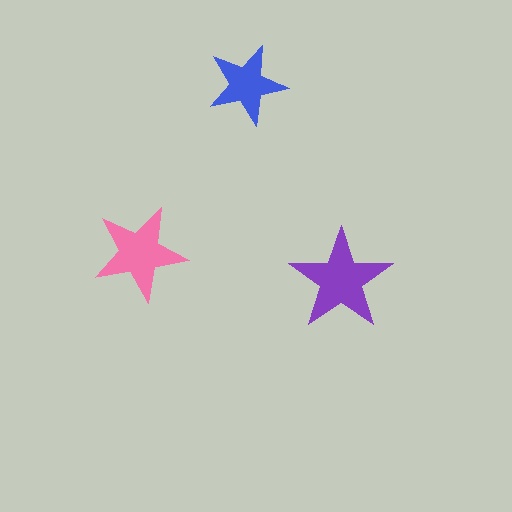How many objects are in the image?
There are 3 objects in the image.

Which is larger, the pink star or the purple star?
The purple one.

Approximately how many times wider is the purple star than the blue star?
About 1.5 times wider.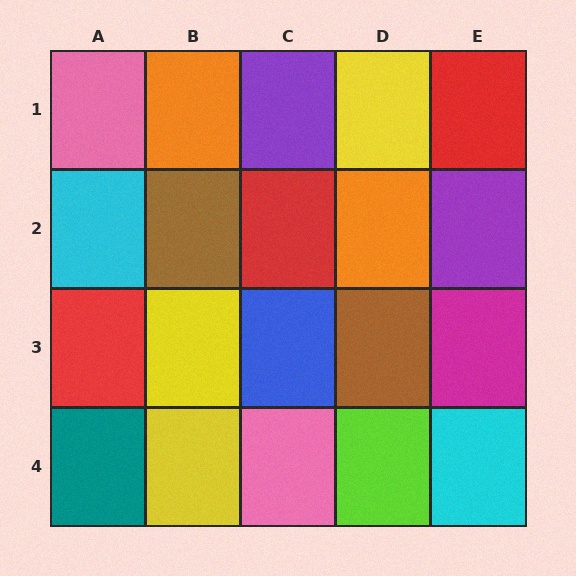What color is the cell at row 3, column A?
Red.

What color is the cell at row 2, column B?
Brown.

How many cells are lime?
1 cell is lime.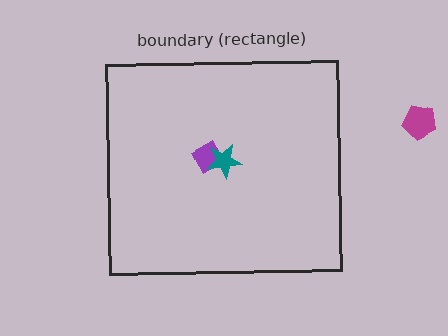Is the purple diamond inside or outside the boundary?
Inside.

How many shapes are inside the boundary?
2 inside, 1 outside.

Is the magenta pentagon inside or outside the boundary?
Outside.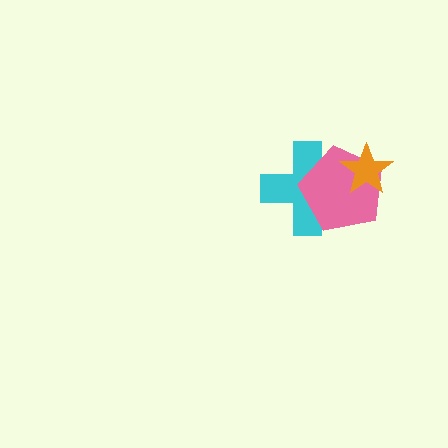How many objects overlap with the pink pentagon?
2 objects overlap with the pink pentagon.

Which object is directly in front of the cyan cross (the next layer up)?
The pink pentagon is directly in front of the cyan cross.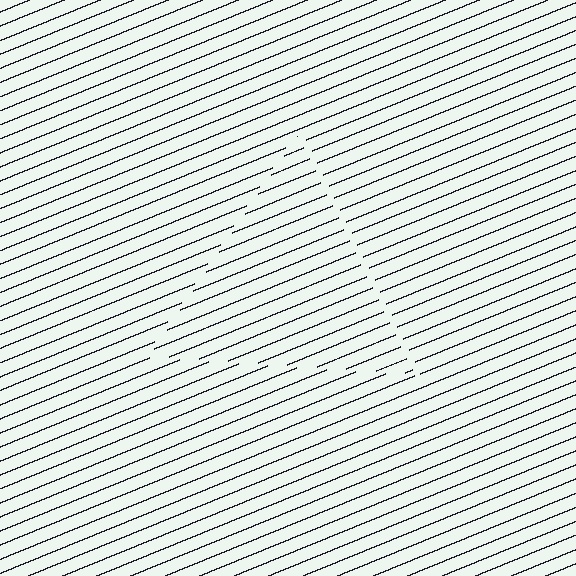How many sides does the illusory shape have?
3 sides — the line-ends trace a triangle.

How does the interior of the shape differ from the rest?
The interior of the shape contains the same grating, shifted by half a period — the contour is defined by the phase discontinuity where line-ends from the inner and outer gratings abut.